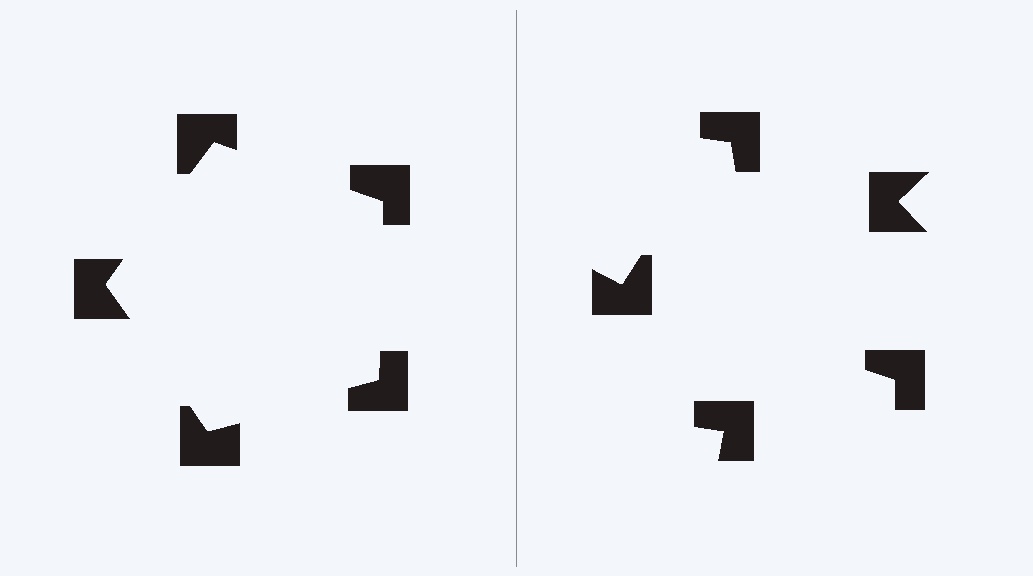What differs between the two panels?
The notched squares are positioned identically on both sides; only the wedge orientations differ. On the left they align to a pentagon; on the right they are misaligned.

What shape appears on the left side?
An illusory pentagon.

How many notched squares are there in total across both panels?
10 — 5 on each side.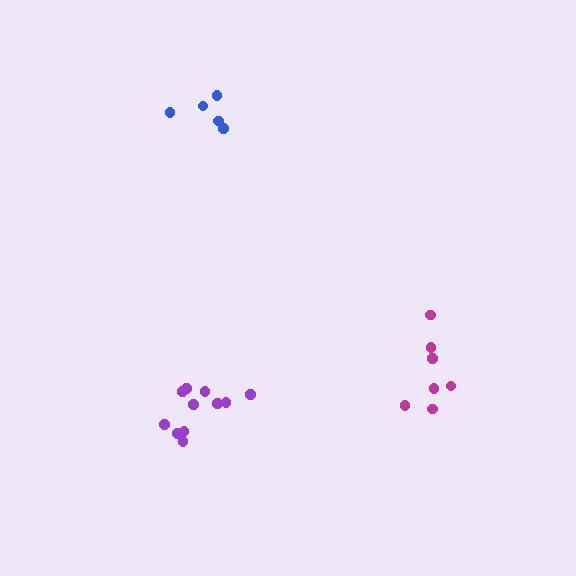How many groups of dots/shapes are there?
There are 3 groups.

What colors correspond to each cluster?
The clusters are colored: purple, blue, magenta.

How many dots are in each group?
Group 1: 11 dots, Group 2: 5 dots, Group 3: 7 dots (23 total).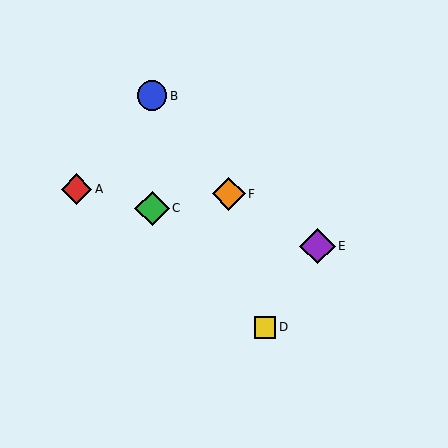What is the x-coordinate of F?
Object F is at x≈229.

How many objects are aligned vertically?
2 objects (B, C) are aligned vertically.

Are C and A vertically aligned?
No, C is at x≈152 and A is at x≈77.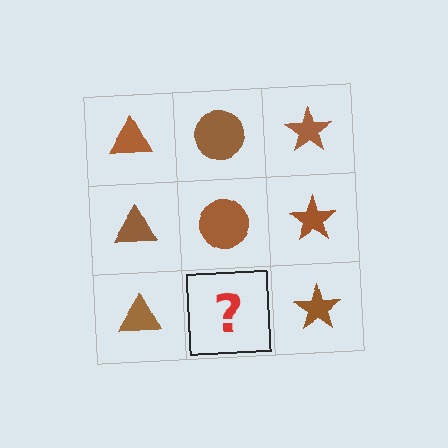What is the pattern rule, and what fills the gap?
The rule is that each column has a consistent shape. The gap should be filled with a brown circle.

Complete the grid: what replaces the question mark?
The question mark should be replaced with a brown circle.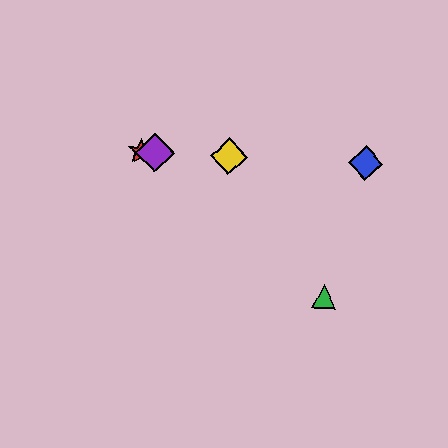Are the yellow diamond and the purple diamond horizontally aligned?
Yes, both are at y≈156.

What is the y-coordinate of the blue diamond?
The blue diamond is at y≈163.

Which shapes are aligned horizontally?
The red star, the blue diamond, the yellow diamond, the purple diamond are aligned horizontally.